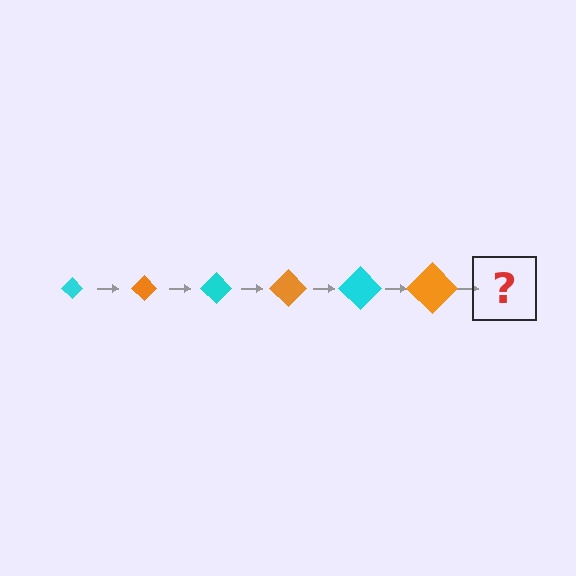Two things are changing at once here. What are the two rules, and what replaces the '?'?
The two rules are that the diamond grows larger each step and the color cycles through cyan and orange. The '?' should be a cyan diamond, larger than the previous one.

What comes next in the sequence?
The next element should be a cyan diamond, larger than the previous one.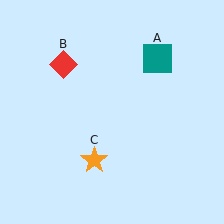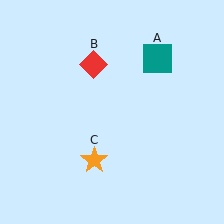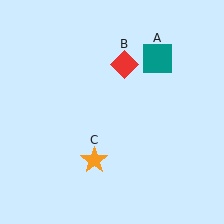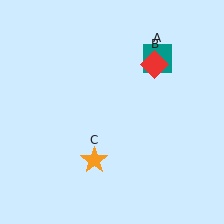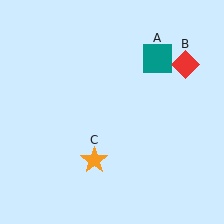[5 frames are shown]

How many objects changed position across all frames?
1 object changed position: red diamond (object B).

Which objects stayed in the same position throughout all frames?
Teal square (object A) and orange star (object C) remained stationary.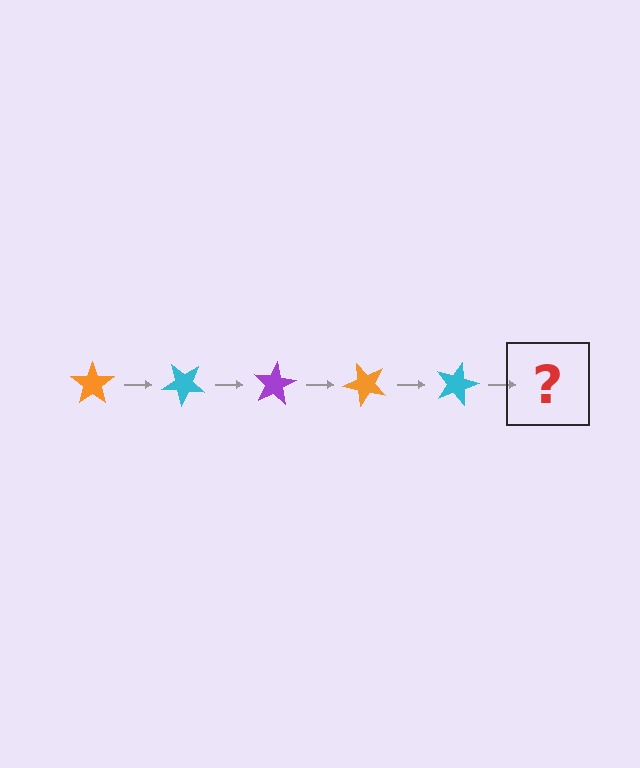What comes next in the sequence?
The next element should be a purple star, rotated 200 degrees from the start.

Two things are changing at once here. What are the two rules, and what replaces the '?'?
The two rules are that it rotates 40 degrees each step and the color cycles through orange, cyan, and purple. The '?' should be a purple star, rotated 200 degrees from the start.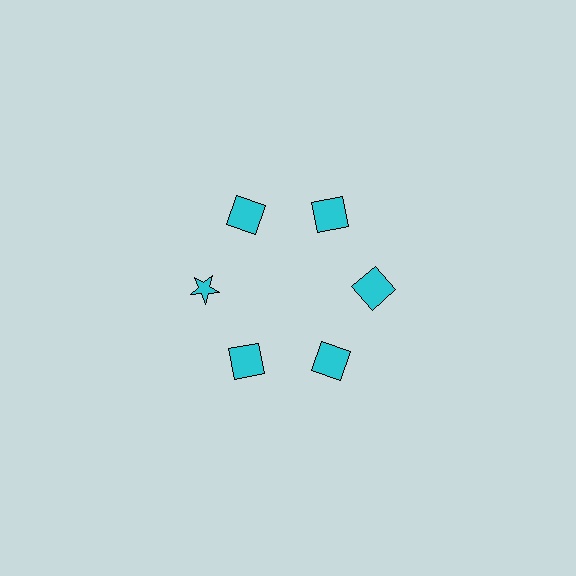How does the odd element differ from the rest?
It has a different shape: star instead of square.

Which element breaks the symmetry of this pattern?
The cyan star at roughly the 9 o'clock position breaks the symmetry. All other shapes are cyan squares.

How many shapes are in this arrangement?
There are 6 shapes arranged in a ring pattern.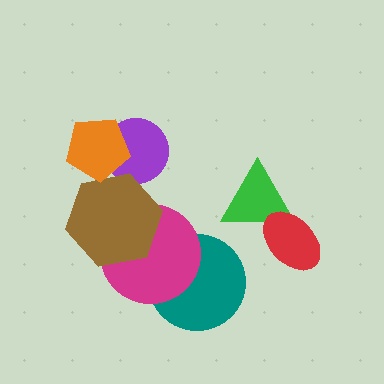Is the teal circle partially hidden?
Yes, it is partially covered by another shape.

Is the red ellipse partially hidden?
No, no other shape covers it.